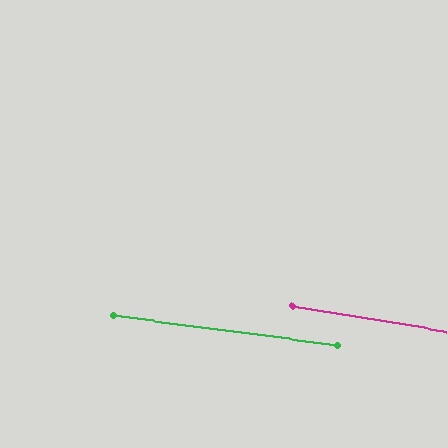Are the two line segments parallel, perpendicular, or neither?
Parallel — their directions differ by only 1.8°.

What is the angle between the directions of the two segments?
Approximately 2 degrees.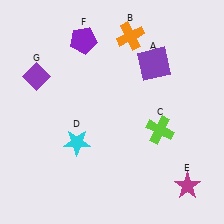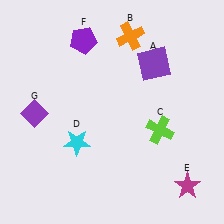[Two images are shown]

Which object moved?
The purple diamond (G) moved down.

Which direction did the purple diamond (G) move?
The purple diamond (G) moved down.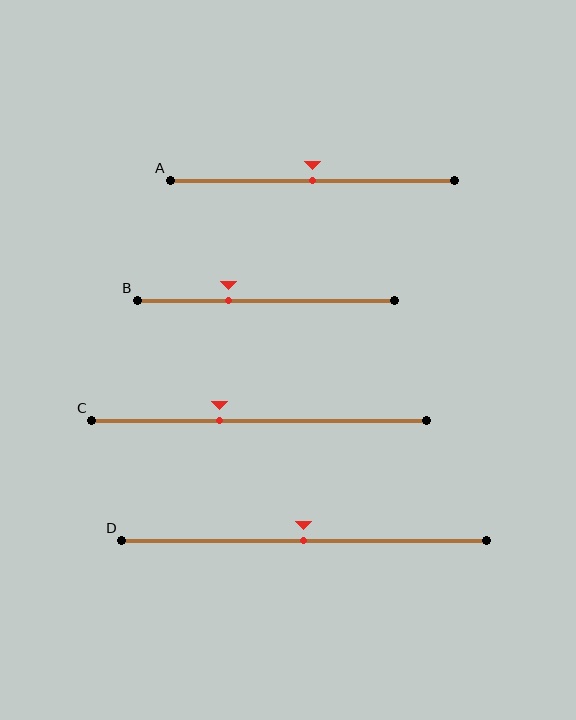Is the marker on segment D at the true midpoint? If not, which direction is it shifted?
Yes, the marker on segment D is at the true midpoint.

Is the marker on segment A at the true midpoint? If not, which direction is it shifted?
Yes, the marker on segment A is at the true midpoint.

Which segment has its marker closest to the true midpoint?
Segment A has its marker closest to the true midpoint.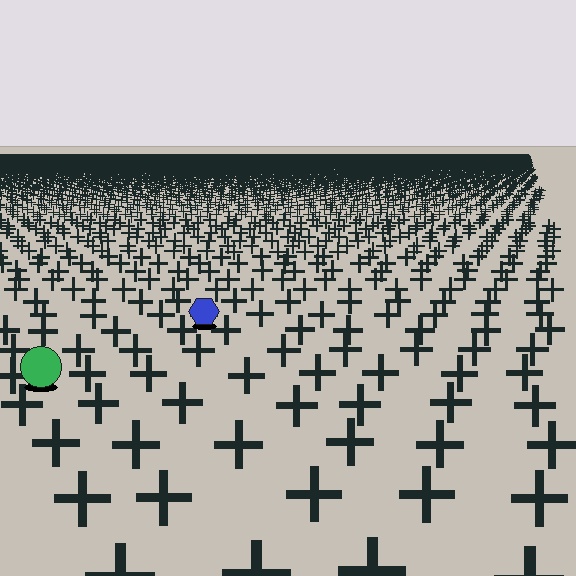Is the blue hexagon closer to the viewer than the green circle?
No. The green circle is closer — you can tell from the texture gradient: the ground texture is coarser near it.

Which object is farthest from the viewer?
The blue hexagon is farthest from the viewer. It appears smaller and the ground texture around it is denser.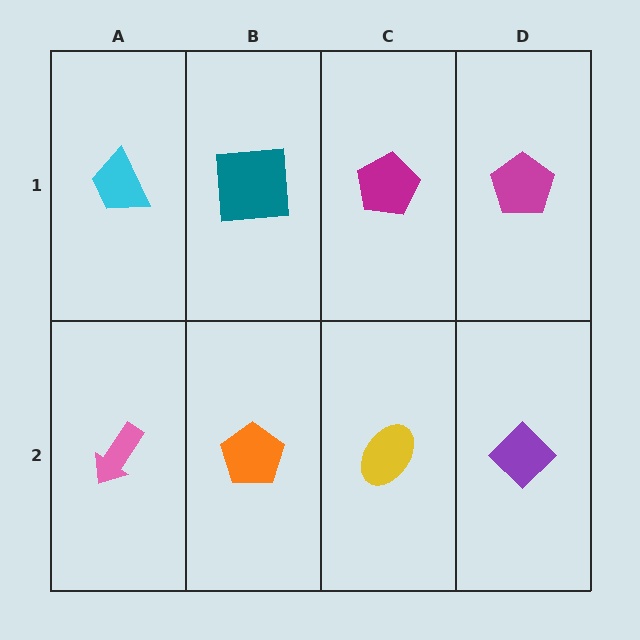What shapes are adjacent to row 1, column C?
A yellow ellipse (row 2, column C), a teal square (row 1, column B), a magenta pentagon (row 1, column D).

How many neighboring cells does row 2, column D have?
2.